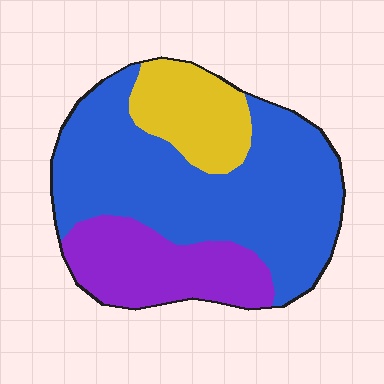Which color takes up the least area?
Yellow, at roughly 15%.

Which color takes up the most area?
Blue, at roughly 60%.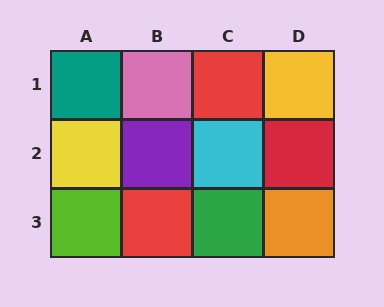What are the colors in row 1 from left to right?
Teal, pink, red, yellow.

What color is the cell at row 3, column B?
Red.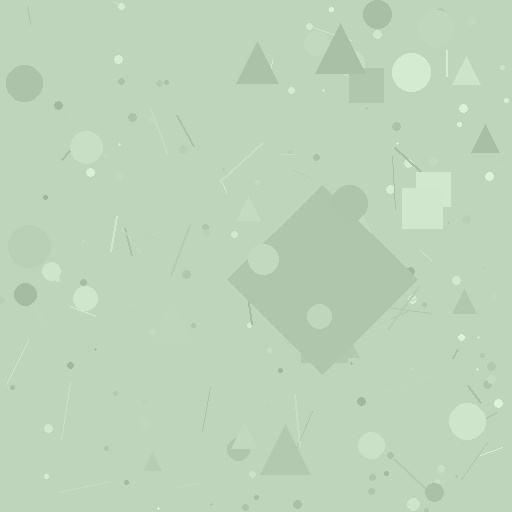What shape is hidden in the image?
A diamond is hidden in the image.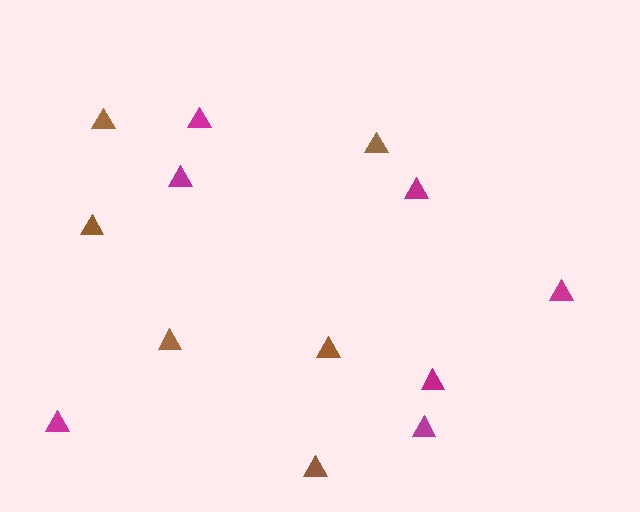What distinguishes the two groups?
There are 2 groups: one group of brown triangles (6) and one group of magenta triangles (7).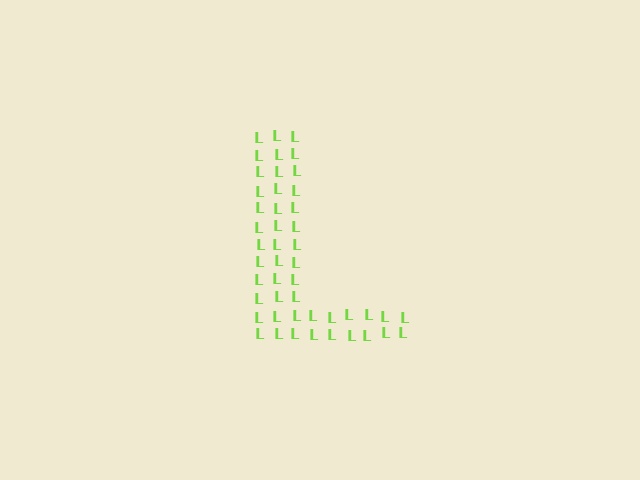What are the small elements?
The small elements are letter L's.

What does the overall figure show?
The overall figure shows the letter L.